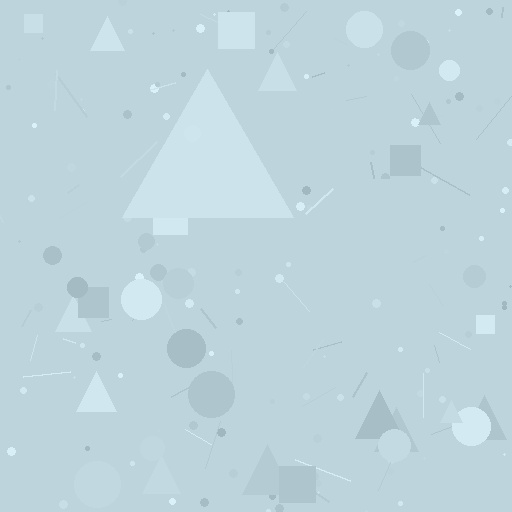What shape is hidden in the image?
A triangle is hidden in the image.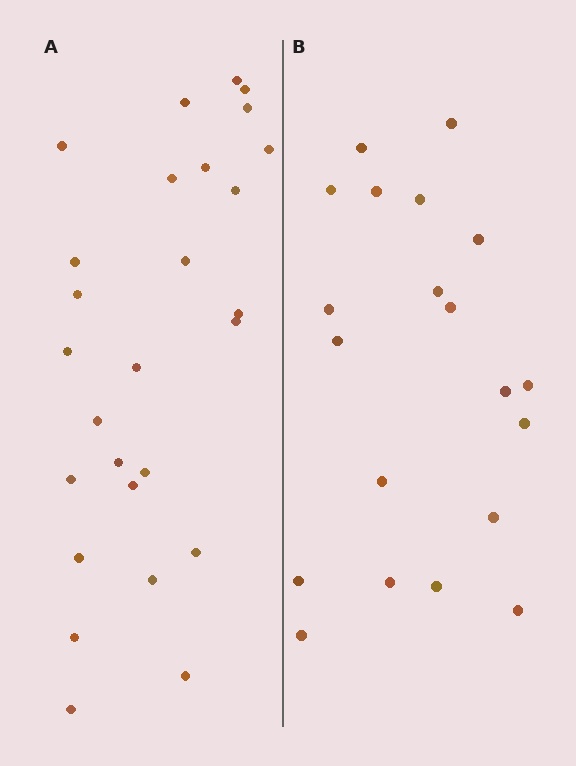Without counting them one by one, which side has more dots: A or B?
Region A (the left region) has more dots.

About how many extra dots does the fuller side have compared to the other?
Region A has roughly 8 or so more dots than region B.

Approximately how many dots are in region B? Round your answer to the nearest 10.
About 20 dots.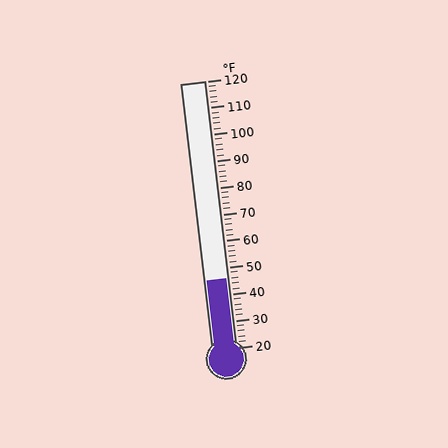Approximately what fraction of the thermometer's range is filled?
The thermometer is filled to approximately 25% of its range.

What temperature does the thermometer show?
The thermometer shows approximately 46°F.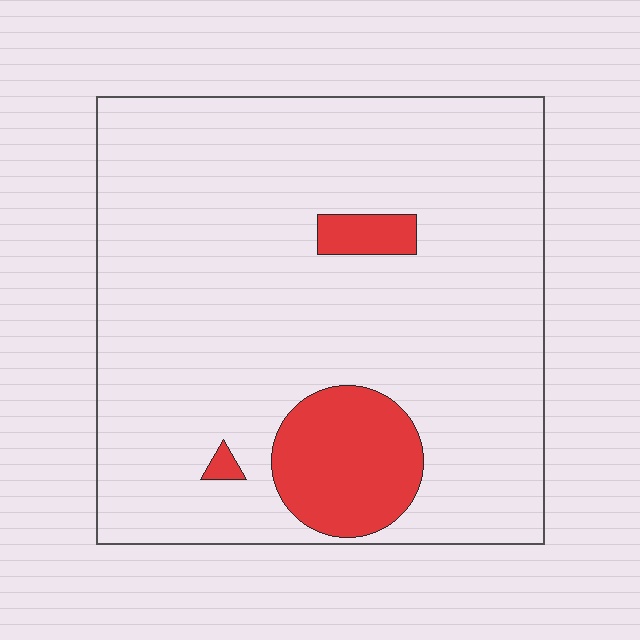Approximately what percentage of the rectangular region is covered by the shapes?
Approximately 10%.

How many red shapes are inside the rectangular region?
3.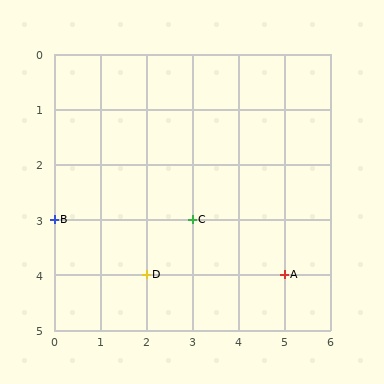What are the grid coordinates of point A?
Point A is at grid coordinates (5, 4).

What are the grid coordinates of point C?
Point C is at grid coordinates (3, 3).